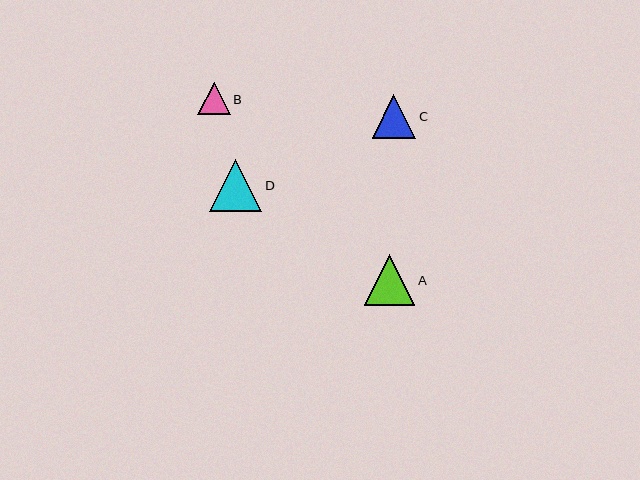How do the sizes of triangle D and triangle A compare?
Triangle D and triangle A are approximately the same size.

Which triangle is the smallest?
Triangle B is the smallest with a size of approximately 32 pixels.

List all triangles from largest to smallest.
From largest to smallest: D, A, C, B.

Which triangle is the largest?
Triangle D is the largest with a size of approximately 52 pixels.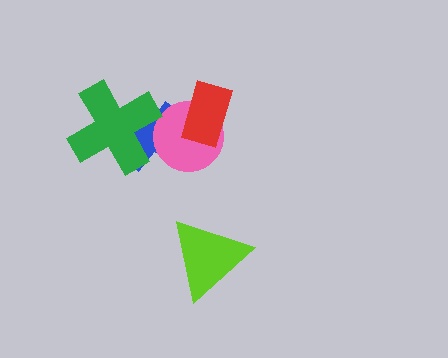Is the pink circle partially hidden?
Yes, it is partially covered by another shape.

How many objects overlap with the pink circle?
2 objects overlap with the pink circle.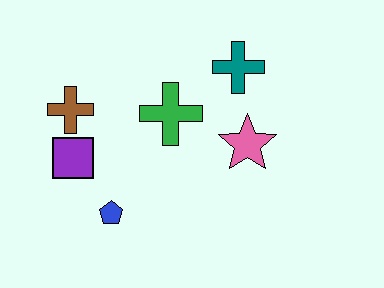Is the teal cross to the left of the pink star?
Yes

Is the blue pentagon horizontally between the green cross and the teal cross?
No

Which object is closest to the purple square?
The brown cross is closest to the purple square.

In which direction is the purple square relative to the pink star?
The purple square is to the left of the pink star.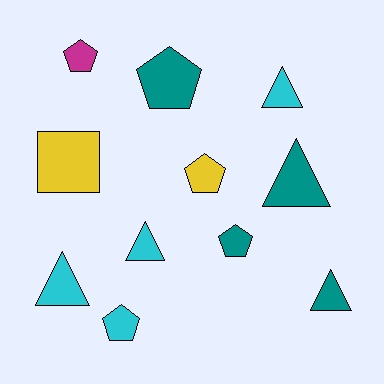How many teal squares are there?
There are no teal squares.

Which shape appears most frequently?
Triangle, with 5 objects.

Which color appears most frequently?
Cyan, with 4 objects.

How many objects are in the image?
There are 11 objects.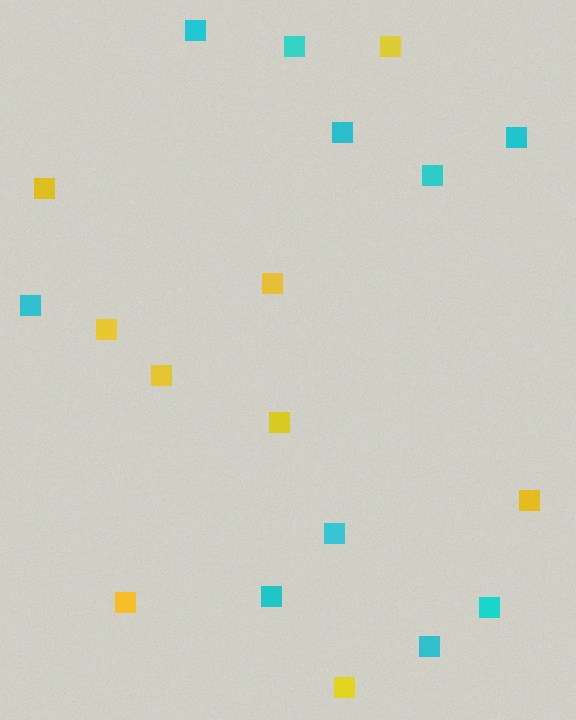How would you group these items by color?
There are 2 groups: one group of cyan squares (10) and one group of yellow squares (9).